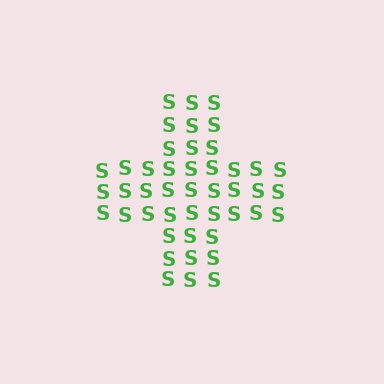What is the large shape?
The large shape is a cross.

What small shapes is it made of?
It is made of small letter S's.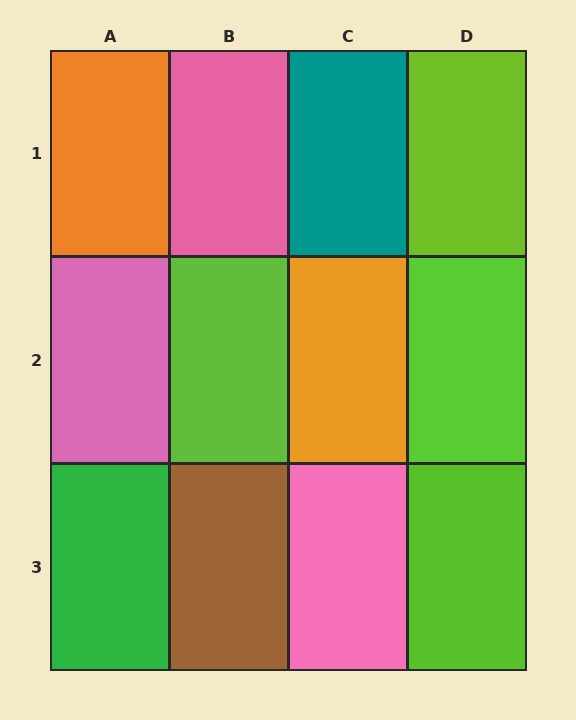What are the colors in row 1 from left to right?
Orange, pink, teal, lime.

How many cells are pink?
3 cells are pink.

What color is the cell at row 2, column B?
Lime.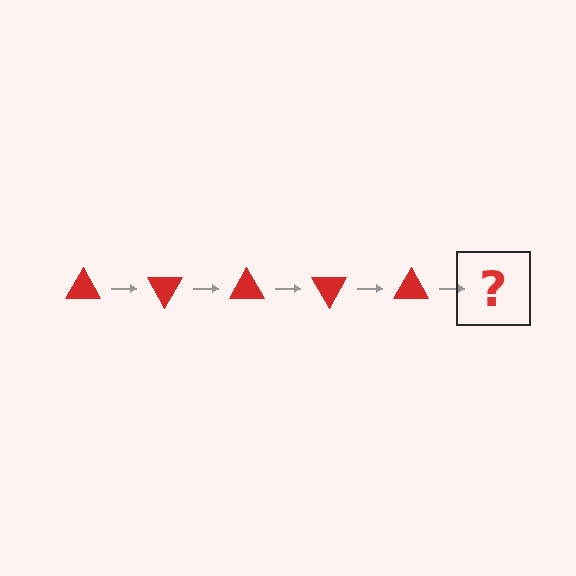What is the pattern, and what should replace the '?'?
The pattern is that the triangle rotates 60 degrees each step. The '?' should be a red triangle rotated 300 degrees.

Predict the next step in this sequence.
The next step is a red triangle rotated 300 degrees.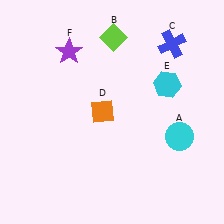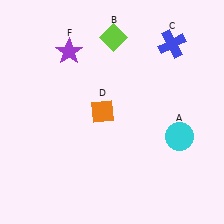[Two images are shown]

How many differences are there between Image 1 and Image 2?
There is 1 difference between the two images.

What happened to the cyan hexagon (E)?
The cyan hexagon (E) was removed in Image 2. It was in the top-right area of Image 1.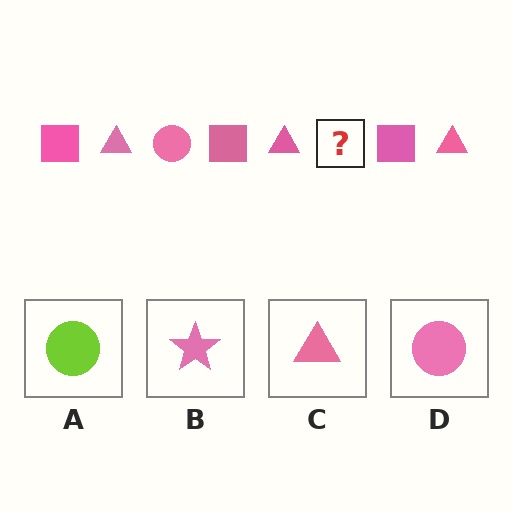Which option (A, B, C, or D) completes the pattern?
D.